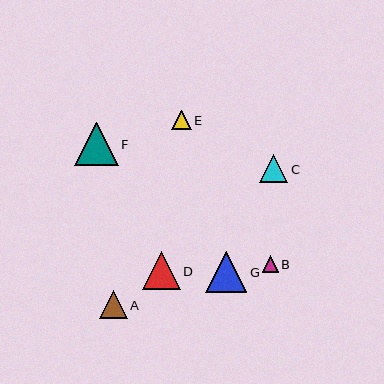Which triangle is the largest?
Triangle F is the largest with a size of approximately 43 pixels.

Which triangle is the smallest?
Triangle B is the smallest with a size of approximately 16 pixels.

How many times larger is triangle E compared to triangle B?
Triangle E is approximately 1.2 times the size of triangle B.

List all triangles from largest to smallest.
From largest to smallest: F, G, D, C, A, E, B.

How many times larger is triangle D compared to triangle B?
Triangle D is approximately 2.4 times the size of triangle B.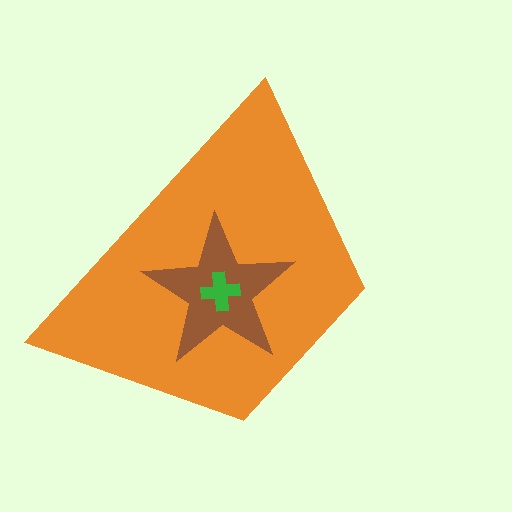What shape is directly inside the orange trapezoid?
The brown star.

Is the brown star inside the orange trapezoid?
Yes.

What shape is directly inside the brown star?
The green cross.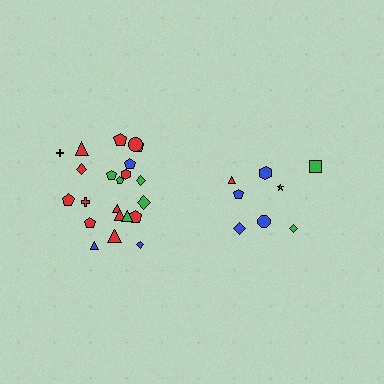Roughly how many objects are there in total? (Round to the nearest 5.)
Roughly 30 objects in total.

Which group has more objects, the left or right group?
The left group.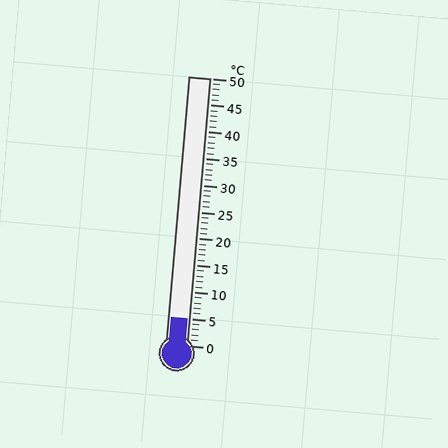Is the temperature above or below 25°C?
The temperature is below 25°C.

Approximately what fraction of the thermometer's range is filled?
The thermometer is filled to approximately 10% of its range.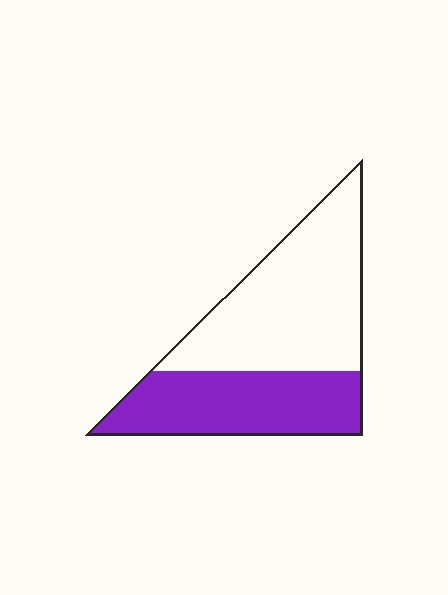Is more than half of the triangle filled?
No.